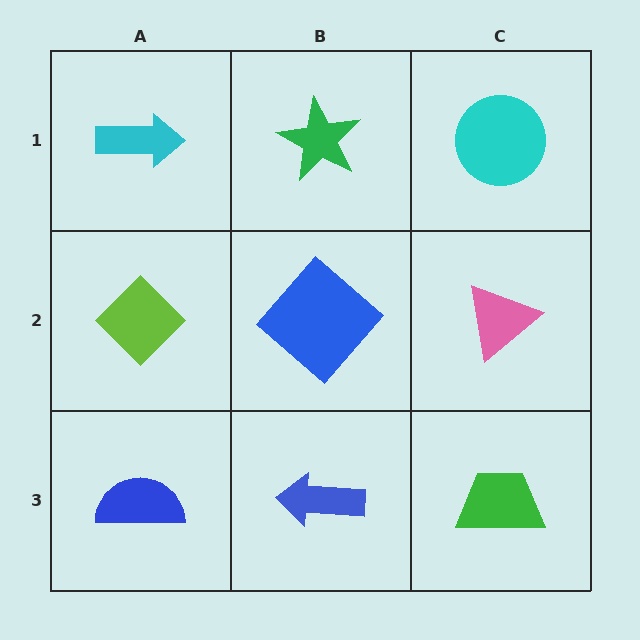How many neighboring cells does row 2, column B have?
4.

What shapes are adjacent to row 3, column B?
A blue diamond (row 2, column B), a blue semicircle (row 3, column A), a green trapezoid (row 3, column C).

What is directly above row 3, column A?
A lime diamond.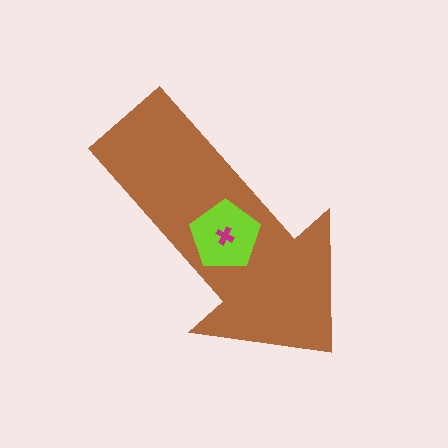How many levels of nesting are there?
3.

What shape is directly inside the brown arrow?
The lime pentagon.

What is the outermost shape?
The brown arrow.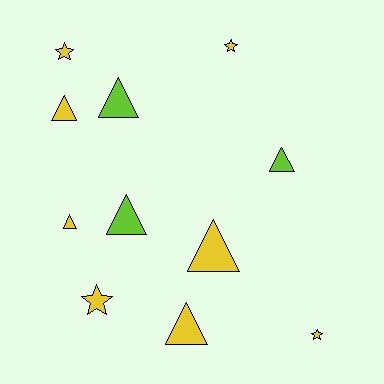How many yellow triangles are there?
There are 4 yellow triangles.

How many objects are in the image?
There are 11 objects.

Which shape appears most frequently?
Triangle, with 7 objects.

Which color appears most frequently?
Yellow, with 8 objects.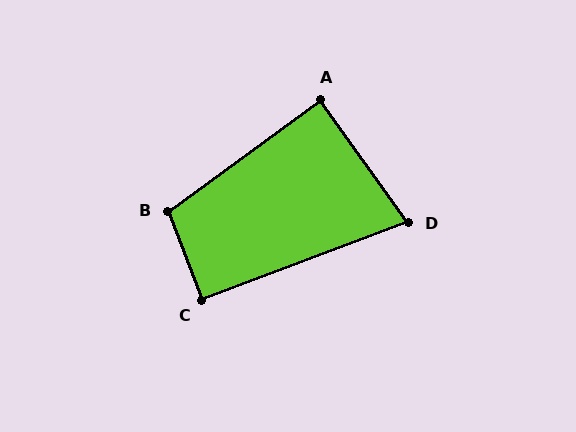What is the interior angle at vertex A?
Approximately 90 degrees (approximately right).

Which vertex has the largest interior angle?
B, at approximately 105 degrees.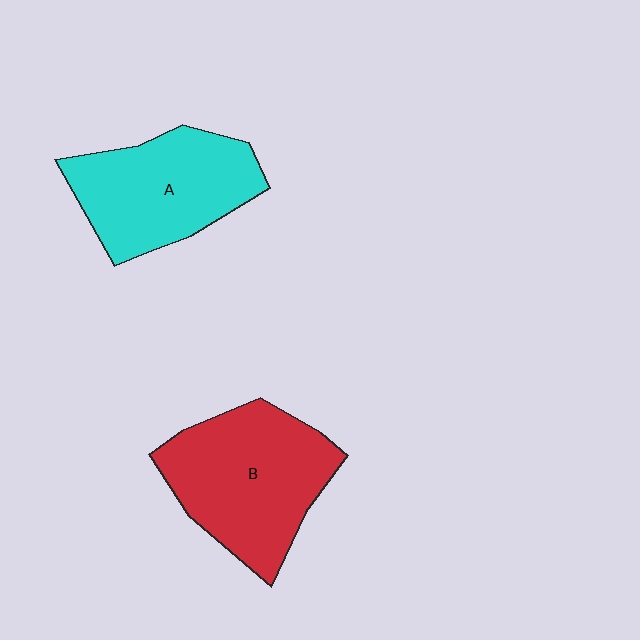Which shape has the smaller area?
Shape A (cyan).